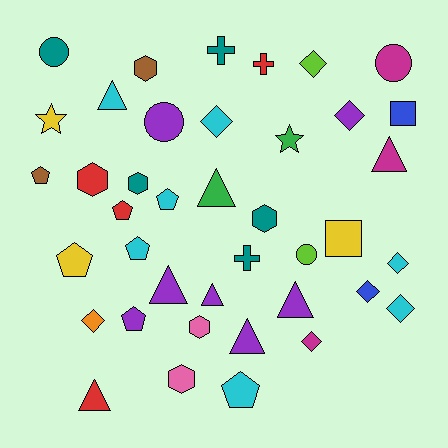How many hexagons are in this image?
There are 6 hexagons.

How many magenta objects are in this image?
There are 3 magenta objects.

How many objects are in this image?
There are 40 objects.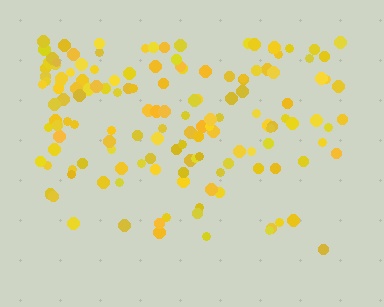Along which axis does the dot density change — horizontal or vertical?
Vertical.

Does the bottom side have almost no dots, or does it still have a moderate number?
Still a moderate number, just noticeably fewer than the top.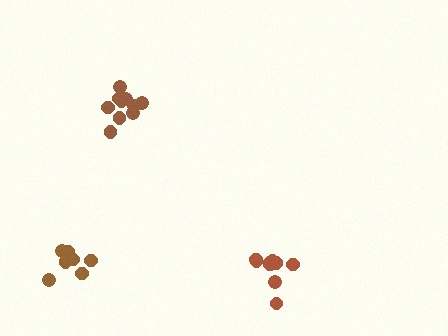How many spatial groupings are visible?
There are 3 spatial groupings.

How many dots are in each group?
Group 1: 10 dots, Group 2: 9 dots, Group 3: 8 dots (27 total).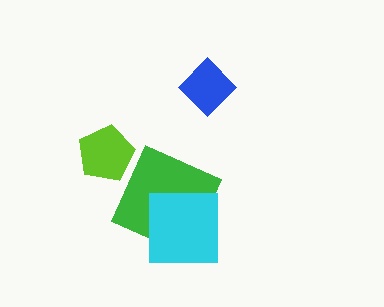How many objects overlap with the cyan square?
1 object overlaps with the cyan square.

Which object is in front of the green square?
The cyan square is in front of the green square.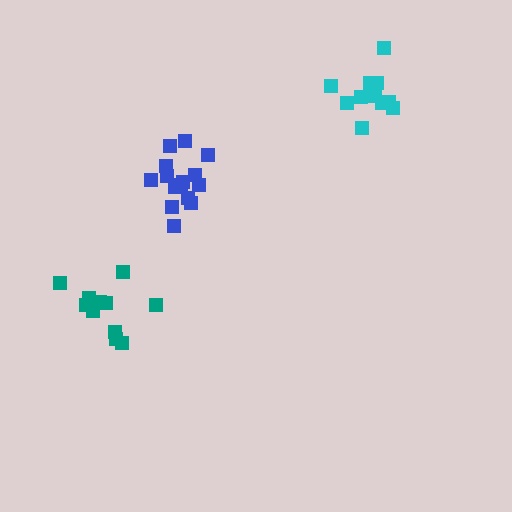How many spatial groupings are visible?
There are 3 spatial groupings.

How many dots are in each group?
Group 1: 12 dots, Group 2: 11 dots, Group 3: 15 dots (38 total).